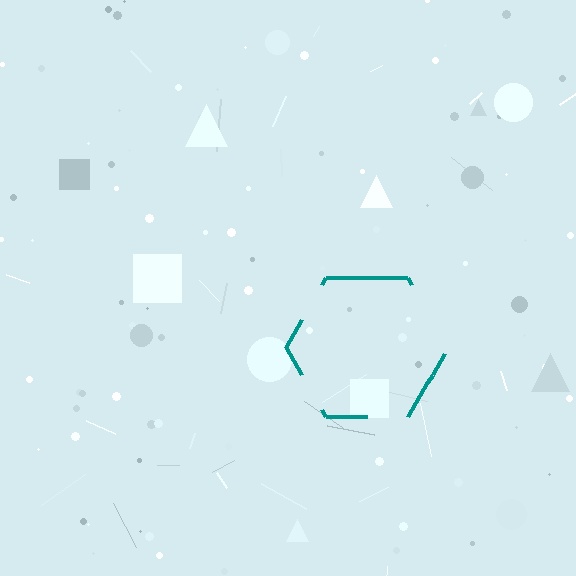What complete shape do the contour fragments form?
The contour fragments form a hexagon.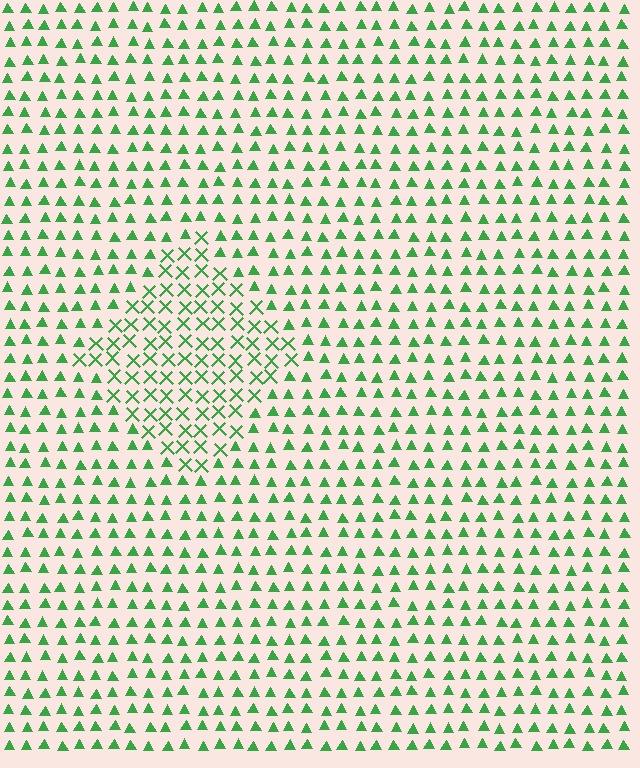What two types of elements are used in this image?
The image uses X marks inside the diamond region and triangles outside it.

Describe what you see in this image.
The image is filled with small green elements arranged in a uniform grid. A diamond-shaped region contains X marks, while the surrounding area contains triangles. The boundary is defined purely by the change in element shape.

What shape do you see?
I see a diamond.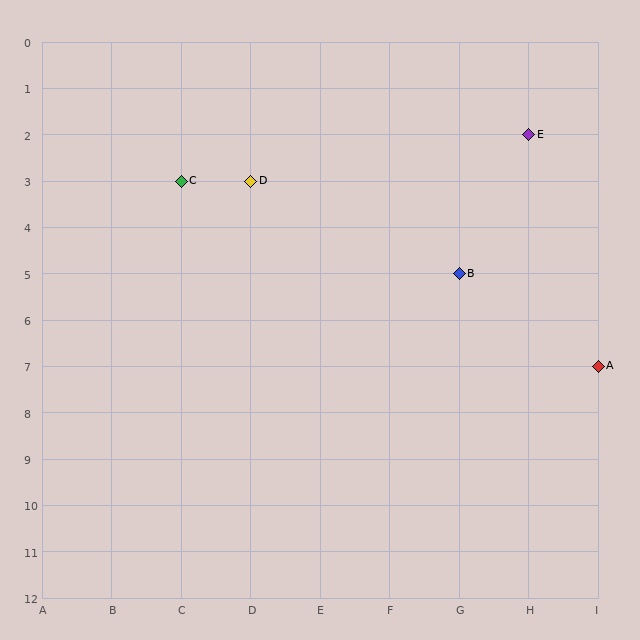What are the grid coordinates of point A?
Point A is at grid coordinates (I, 7).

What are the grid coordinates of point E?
Point E is at grid coordinates (H, 2).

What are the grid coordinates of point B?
Point B is at grid coordinates (G, 5).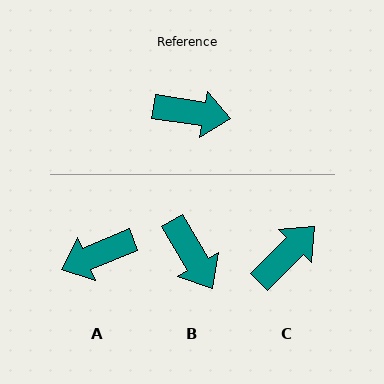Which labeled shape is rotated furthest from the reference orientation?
A, about 149 degrees away.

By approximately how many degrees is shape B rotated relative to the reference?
Approximately 50 degrees clockwise.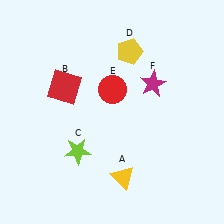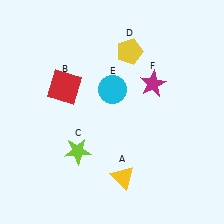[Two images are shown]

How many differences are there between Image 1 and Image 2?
There is 1 difference between the two images.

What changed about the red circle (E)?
In Image 1, E is red. In Image 2, it changed to cyan.